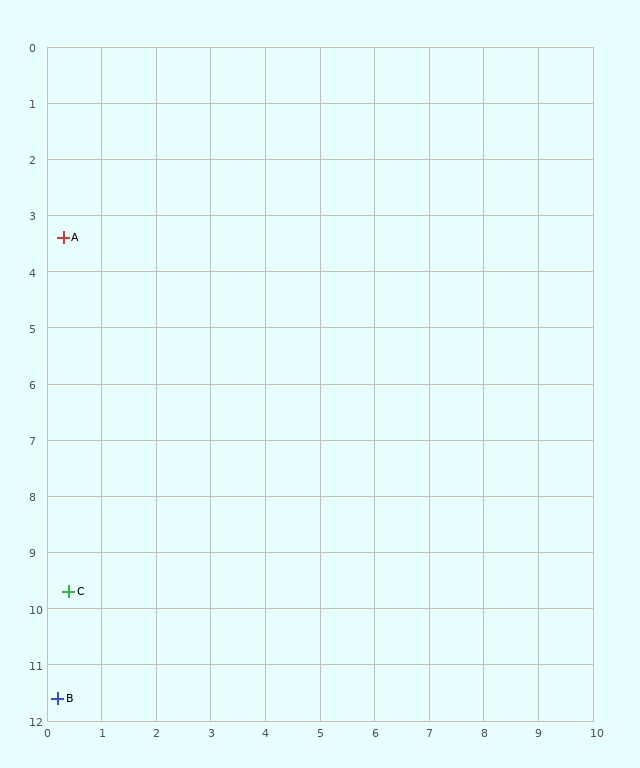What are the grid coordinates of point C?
Point C is at approximately (0.4, 9.7).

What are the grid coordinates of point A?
Point A is at approximately (0.3, 3.4).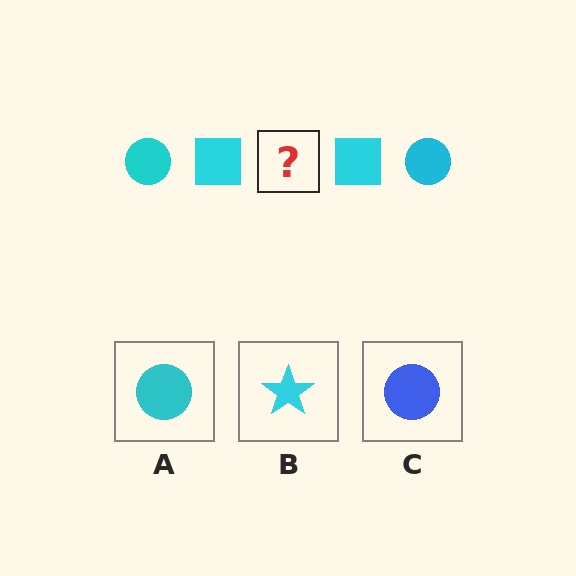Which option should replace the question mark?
Option A.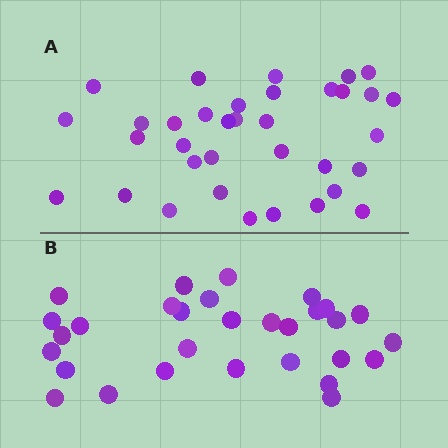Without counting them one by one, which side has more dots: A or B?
Region A (the top region) has more dots.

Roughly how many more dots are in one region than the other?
Region A has about 5 more dots than region B.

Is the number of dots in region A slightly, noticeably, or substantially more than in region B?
Region A has only slightly more — the two regions are fairly close. The ratio is roughly 1.2 to 1.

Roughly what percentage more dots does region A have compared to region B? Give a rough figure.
About 15% more.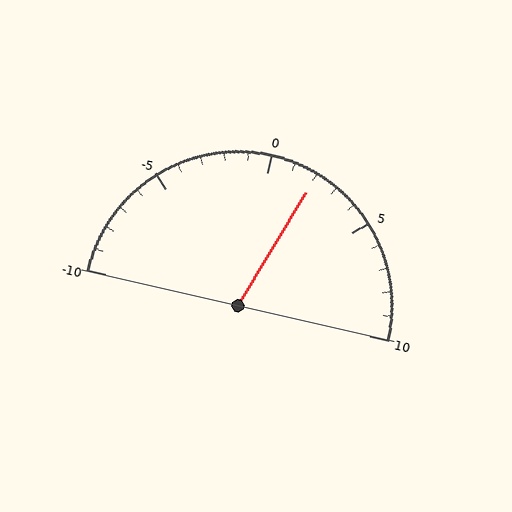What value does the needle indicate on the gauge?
The needle indicates approximately 2.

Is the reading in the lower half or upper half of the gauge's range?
The reading is in the upper half of the range (-10 to 10).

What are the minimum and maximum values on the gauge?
The gauge ranges from -10 to 10.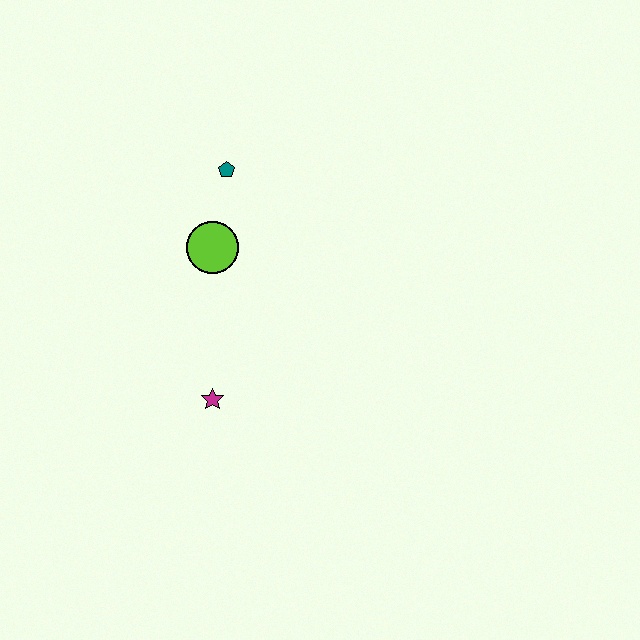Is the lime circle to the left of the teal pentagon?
Yes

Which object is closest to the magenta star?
The lime circle is closest to the magenta star.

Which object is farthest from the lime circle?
The magenta star is farthest from the lime circle.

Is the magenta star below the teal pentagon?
Yes